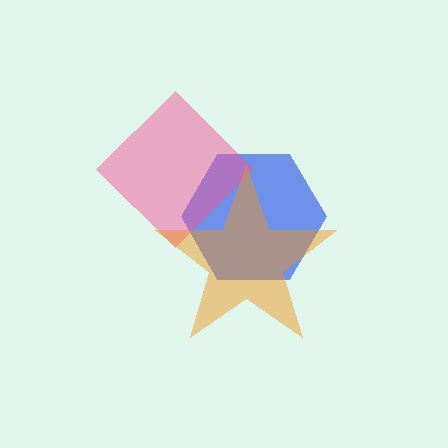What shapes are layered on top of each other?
The layered shapes are: a blue hexagon, a pink diamond, an orange star.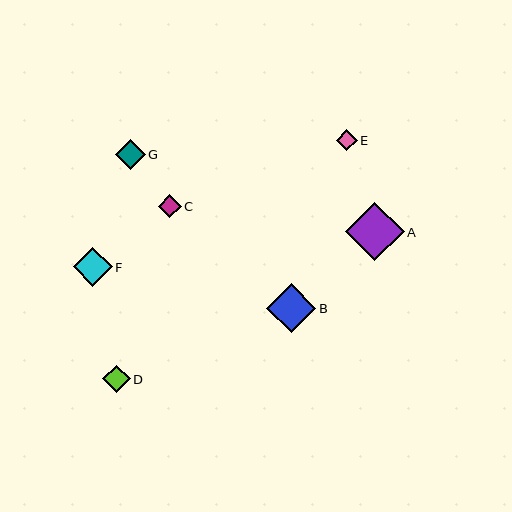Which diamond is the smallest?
Diamond E is the smallest with a size of approximately 21 pixels.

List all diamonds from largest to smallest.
From largest to smallest: A, B, F, G, D, C, E.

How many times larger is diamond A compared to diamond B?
Diamond A is approximately 1.2 times the size of diamond B.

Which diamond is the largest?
Diamond A is the largest with a size of approximately 58 pixels.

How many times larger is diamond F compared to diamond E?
Diamond F is approximately 1.9 times the size of diamond E.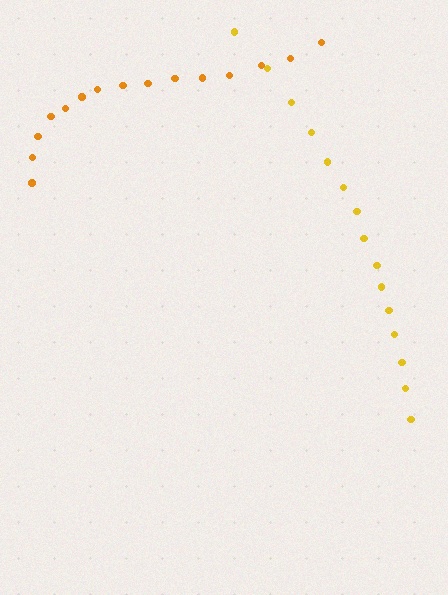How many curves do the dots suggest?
There are 2 distinct paths.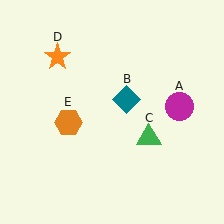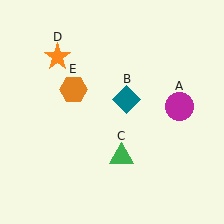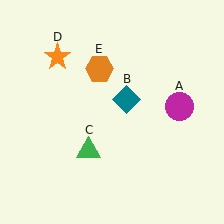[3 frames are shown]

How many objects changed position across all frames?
2 objects changed position: green triangle (object C), orange hexagon (object E).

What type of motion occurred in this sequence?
The green triangle (object C), orange hexagon (object E) rotated clockwise around the center of the scene.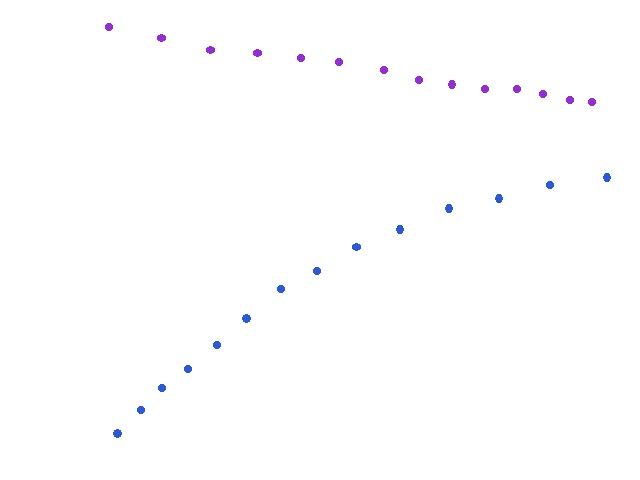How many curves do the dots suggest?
There are 2 distinct paths.